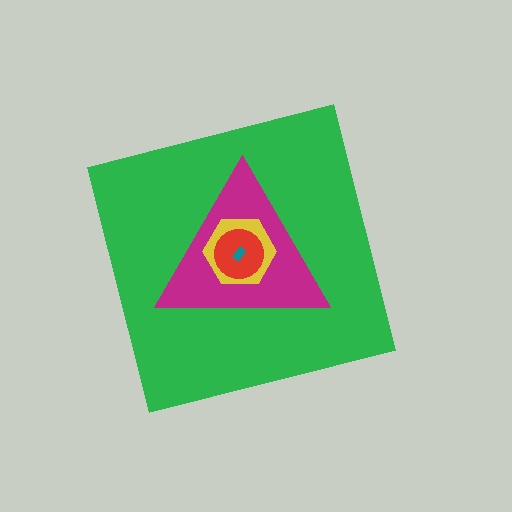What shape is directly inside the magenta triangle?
The yellow hexagon.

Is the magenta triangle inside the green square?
Yes.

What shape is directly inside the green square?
The magenta triangle.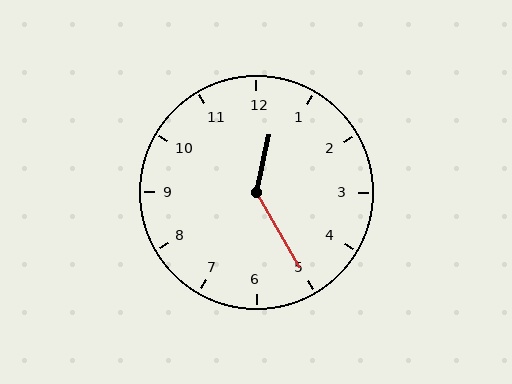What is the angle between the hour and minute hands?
Approximately 138 degrees.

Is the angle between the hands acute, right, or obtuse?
It is obtuse.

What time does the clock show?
12:25.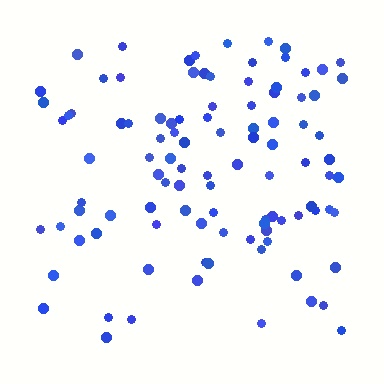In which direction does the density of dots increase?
From bottom to top, with the top side densest.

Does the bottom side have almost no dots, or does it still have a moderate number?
Still a moderate number, just noticeably fewer than the top.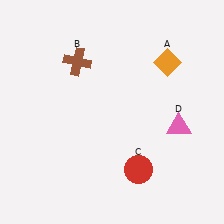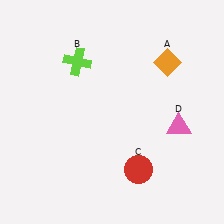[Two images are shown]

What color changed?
The cross (B) changed from brown in Image 1 to lime in Image 2.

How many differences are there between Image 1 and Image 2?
There is 1 difference between the two images.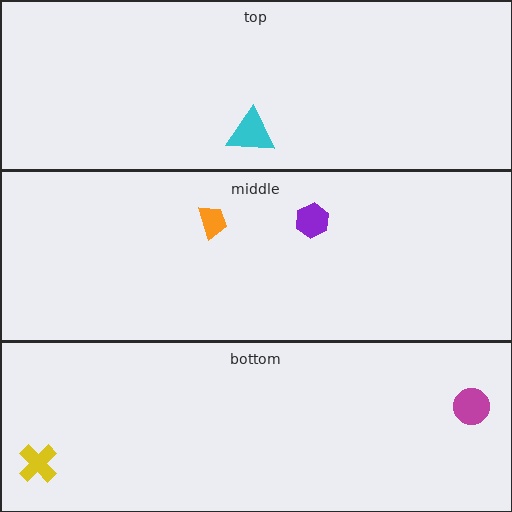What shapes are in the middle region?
The orange trapezoid, the purple hexagon.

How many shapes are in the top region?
1.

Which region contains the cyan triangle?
The top region.